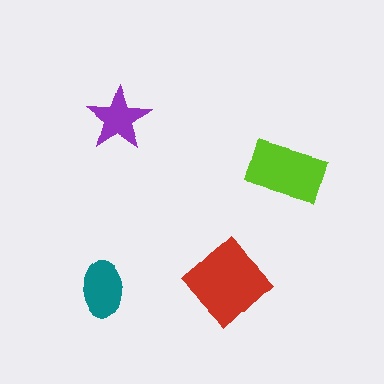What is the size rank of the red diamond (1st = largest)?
1st.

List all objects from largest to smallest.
The red diamond, the lime rectangle, the teal ellipse, the purple star.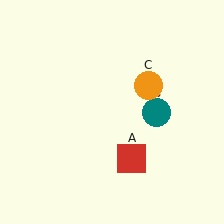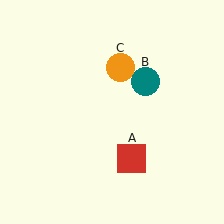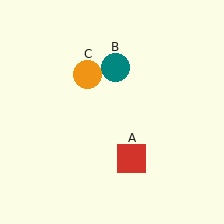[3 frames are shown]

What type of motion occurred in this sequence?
The teal circle (object B), orange circle (object C) rotated counterclockwise around the center of the scene.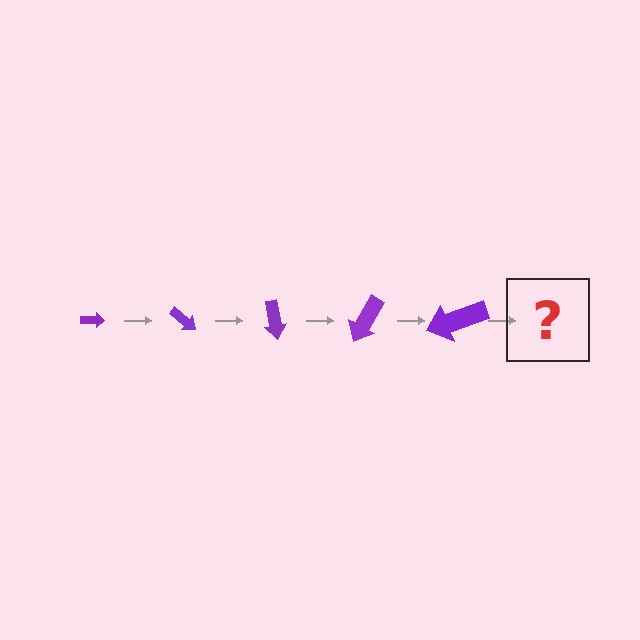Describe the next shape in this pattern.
It should be an arrow, larger than the previous one and rotated 200 degrees from the start.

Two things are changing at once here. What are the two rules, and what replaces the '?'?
The two rules are that the arrow grows larger each step and it rotates 40 degrees each step. The '?' should be an arrow, larger than the previous one and rotated 200 degrees from the start.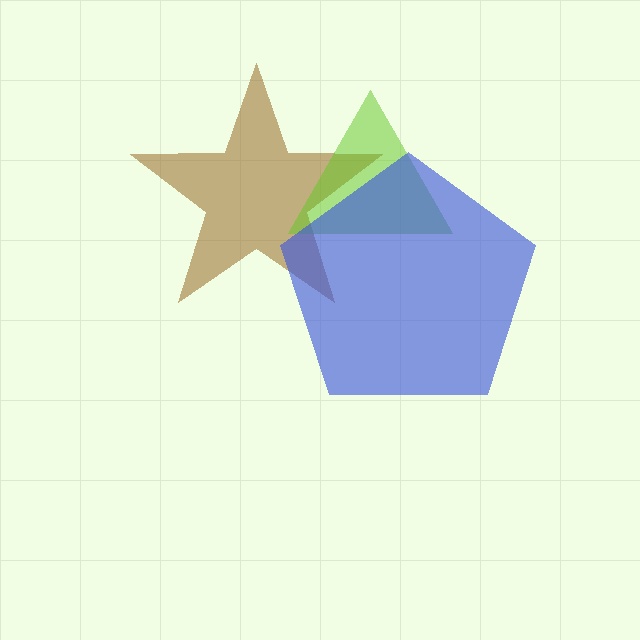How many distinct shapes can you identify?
There are 3 distinct shapes: a brown star, a lime triangle, a blue pentagon.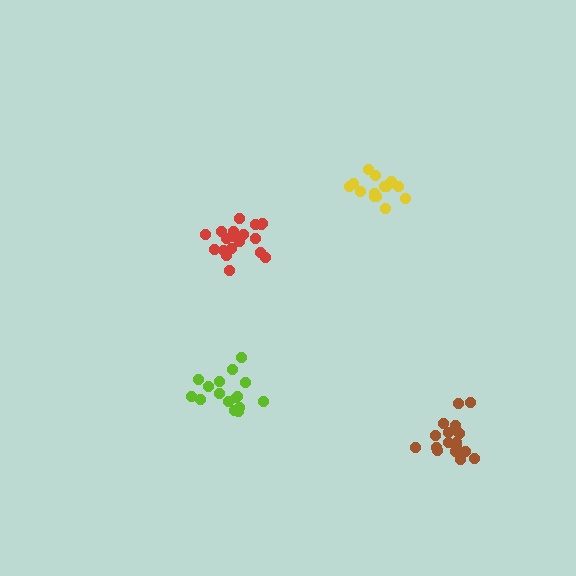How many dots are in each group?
Group 1: 15 dots, Group 2: 19 dots, Group 3: 16 dots, Group 4: 18 dots (68 total).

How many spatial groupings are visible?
There are 4 spatial groupings.